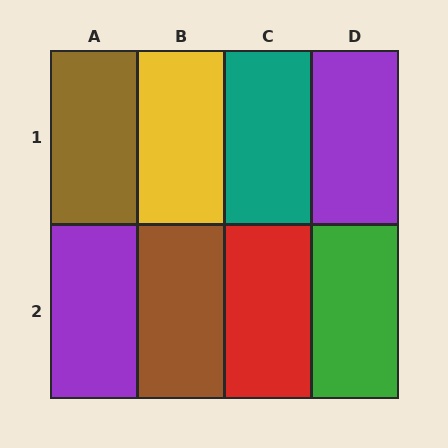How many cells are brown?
2 cells are brown.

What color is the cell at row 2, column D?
Green.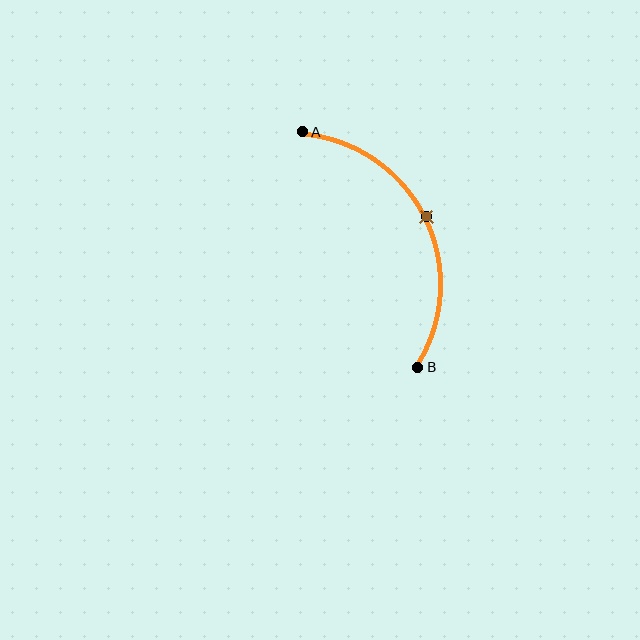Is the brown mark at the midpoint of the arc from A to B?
Yes. The brown mark lies on the arc at equal arc-length from both A and B — it is the arc midpoint.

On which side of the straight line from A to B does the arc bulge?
The arc bulges to the right of the straight line connecting A and B.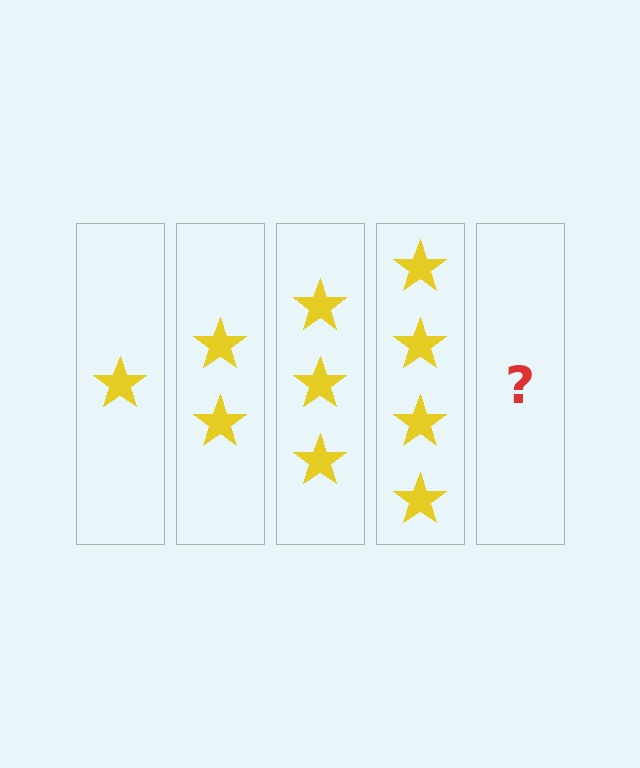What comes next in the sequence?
The next element should be 5 stars.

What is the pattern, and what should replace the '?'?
The pattern is that each step adds one more star. The '?' should be 5 stars.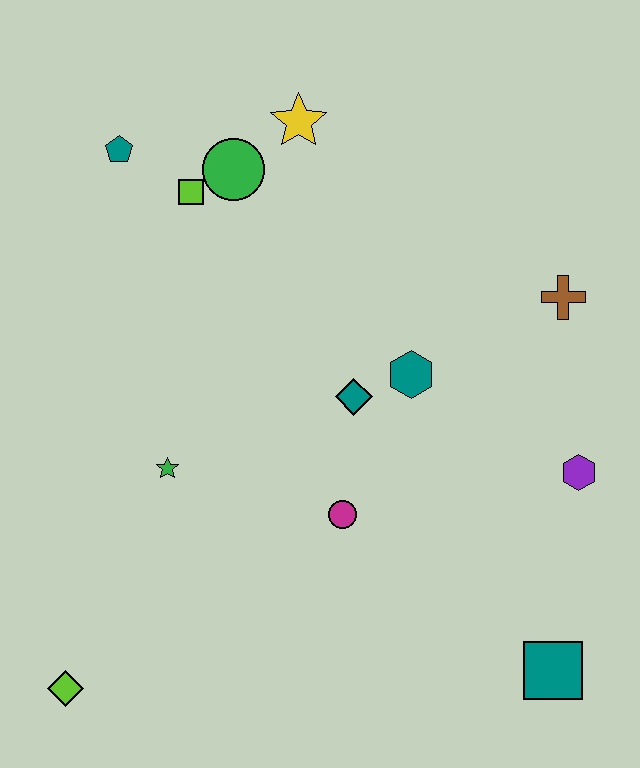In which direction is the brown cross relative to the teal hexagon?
The brown cross is to the right of the teal hexagon.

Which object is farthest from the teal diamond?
The lime diamond is farthest from the teal diamond.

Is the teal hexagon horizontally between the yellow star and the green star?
No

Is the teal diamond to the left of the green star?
No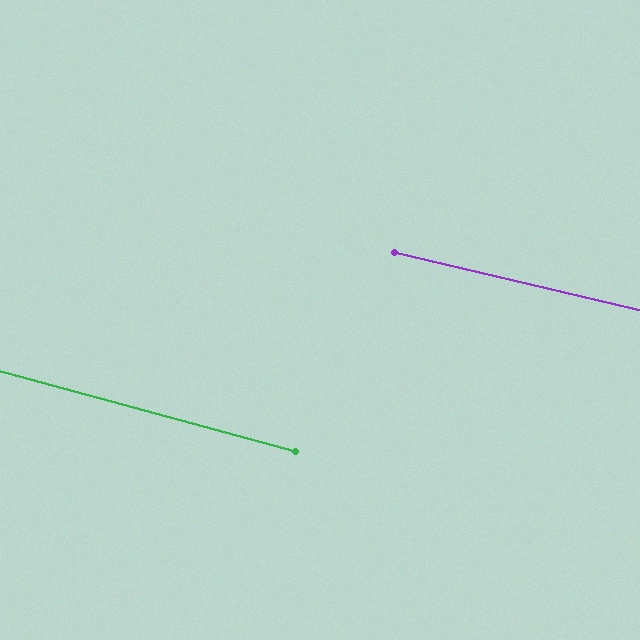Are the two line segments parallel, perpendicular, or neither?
Parallel — their directions differ by only 1.9°.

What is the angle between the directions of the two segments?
Approximately 2 degrees.